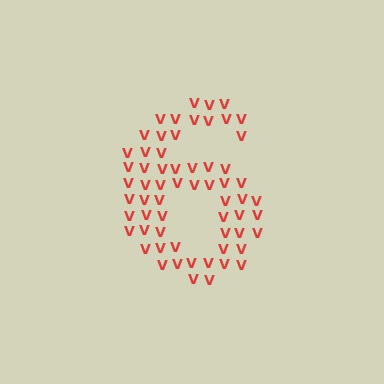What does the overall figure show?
The overall figure shows the digit 6.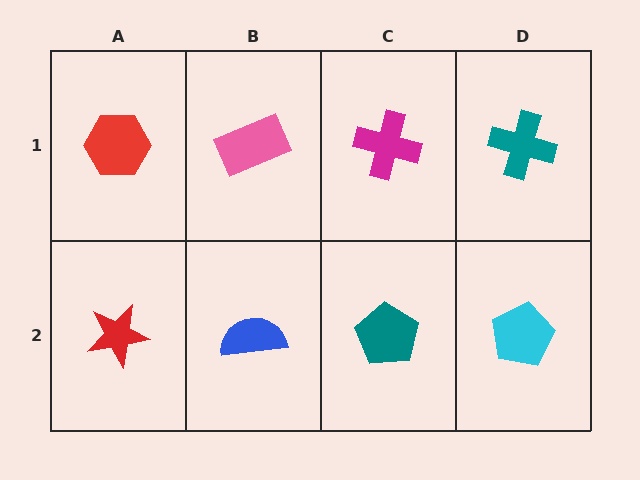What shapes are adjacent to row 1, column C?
A teal pentagon (row 2, column C), a pink rectangle (row 1, column B), a teal cross (row 1, column D).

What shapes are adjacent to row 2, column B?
A pink rectangle (row 1, column B), a red star (row 2, column A), a teal pentagon (row 2, column C).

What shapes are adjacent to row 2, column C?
A magenta cross (row 1, column C), a blue semicircle (row 2, column B), a cyan pentagon (row 2, column D).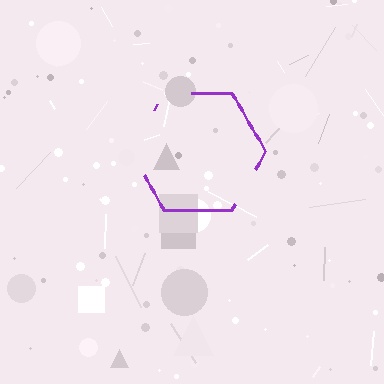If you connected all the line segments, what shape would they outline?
They would outline a hexagon.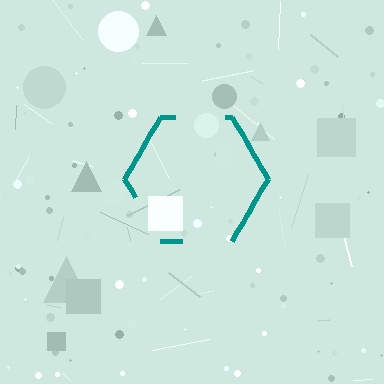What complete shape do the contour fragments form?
The contour fragments form a hexagon.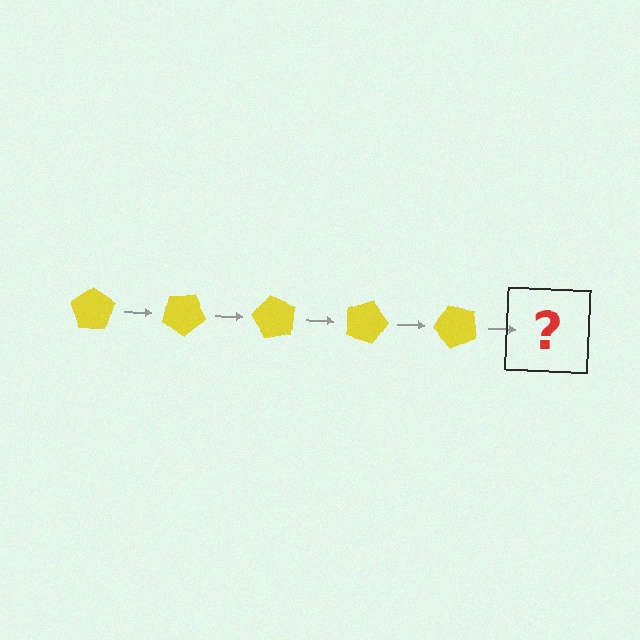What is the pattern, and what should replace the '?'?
The pattern is that the pentagon rotates 30 degrees each step. The '?' should be a yellow pentagon rotated 150 degrees.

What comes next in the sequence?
The next element should be a yellow pentagon rotated 150 degrees.